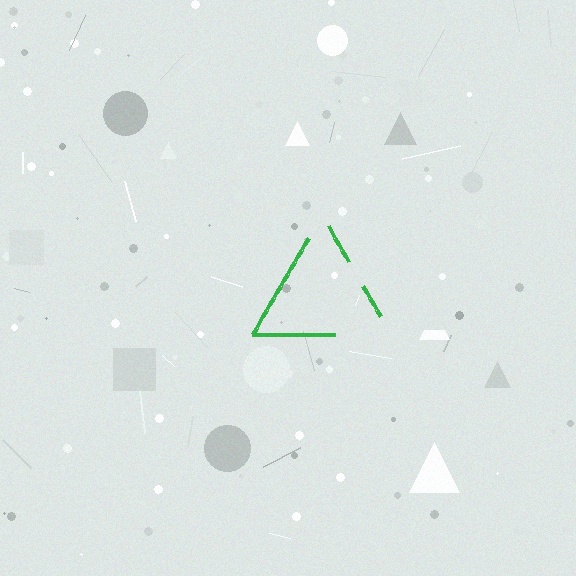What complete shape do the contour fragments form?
The contour fragments form a triangle.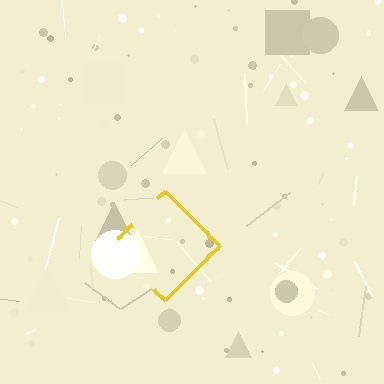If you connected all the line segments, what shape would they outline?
They would outline a diamond.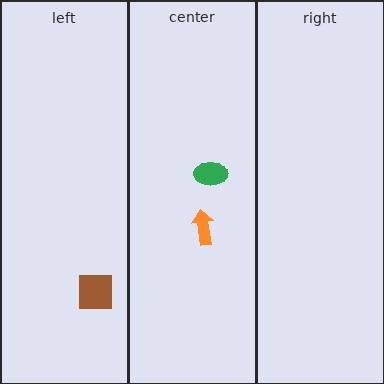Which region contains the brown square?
The left region.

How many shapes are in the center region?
2.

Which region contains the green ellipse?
The center region.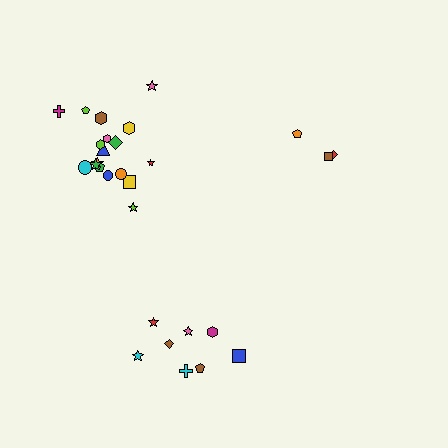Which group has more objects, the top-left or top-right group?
The top-left group.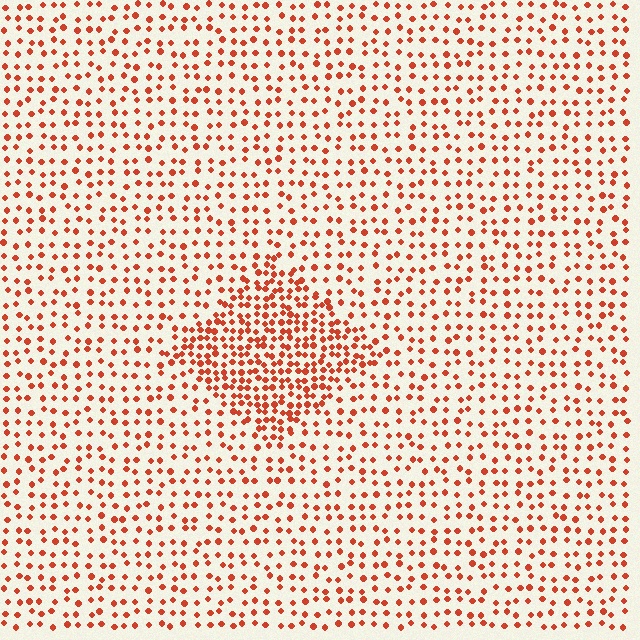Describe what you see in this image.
The image contains small red elements arranged at two different densities. A diamond-shaped region is visible where the elements are more densely packed than the surrounding area.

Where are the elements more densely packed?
The elements are more densely packed inside the diamond boundary.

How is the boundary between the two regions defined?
The boundary is defined by a change in element density (approximately 2.1x ratio). All elements are the same color, size, and shape.